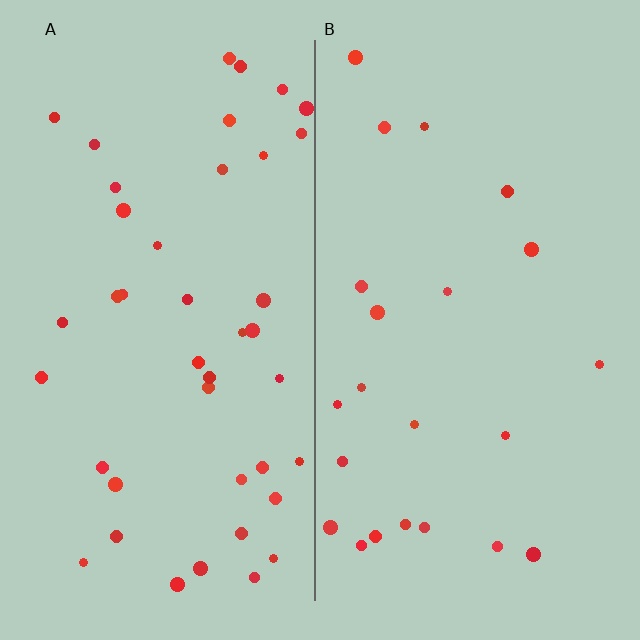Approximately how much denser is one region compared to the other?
Approximately 1.9× — region A over region B.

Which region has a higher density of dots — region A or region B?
A (the left).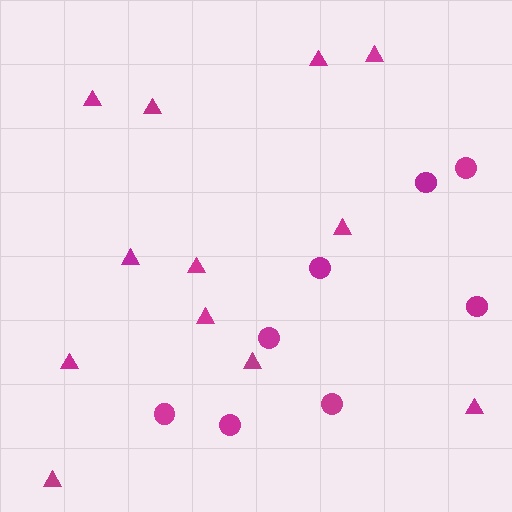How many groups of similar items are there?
There are 2 groups: one group of triangles (12) and one group of circles (8).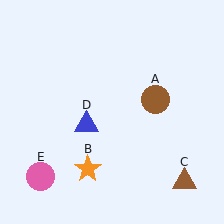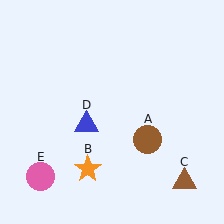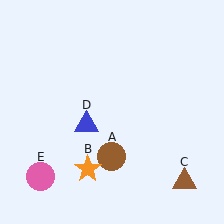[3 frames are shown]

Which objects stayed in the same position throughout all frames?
Orange star (object B) and brown triangle (object C) and blue triangle (object D) and pink circle (object E) remained stationary.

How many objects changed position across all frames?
1 object changed position: brown circle (object A).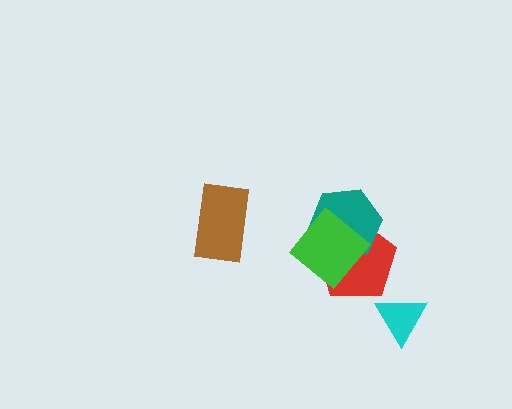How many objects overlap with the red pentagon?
2 objects overlap with the red pentagon.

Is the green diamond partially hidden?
No, no other shape covers it.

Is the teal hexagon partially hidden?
Yes, it is partially covered by another shape.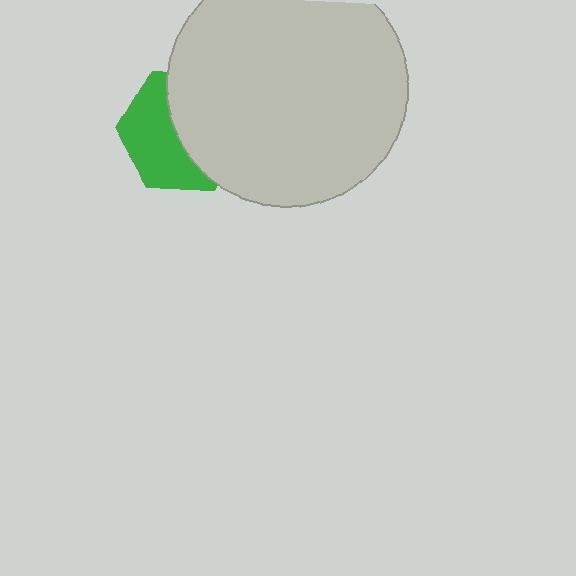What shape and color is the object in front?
The object in front is a light gray circle.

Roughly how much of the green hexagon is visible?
About half of it is visible (roughly 48%).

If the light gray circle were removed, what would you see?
You would see the complete green hexagon.